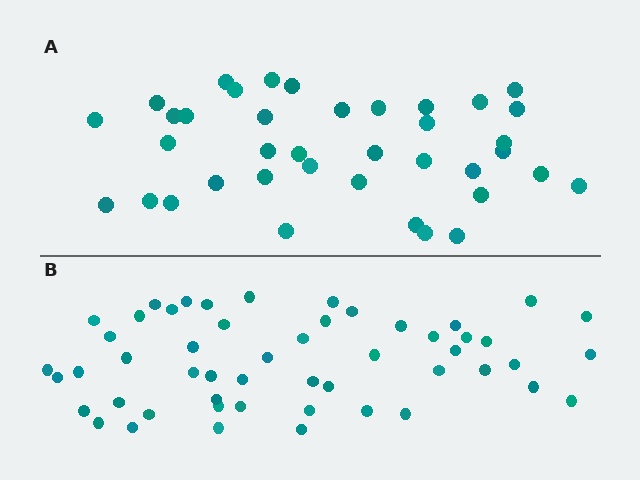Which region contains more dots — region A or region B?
Region B (the bottom region) has more dots.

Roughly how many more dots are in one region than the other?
Region B has approximately 15 more dots than region A.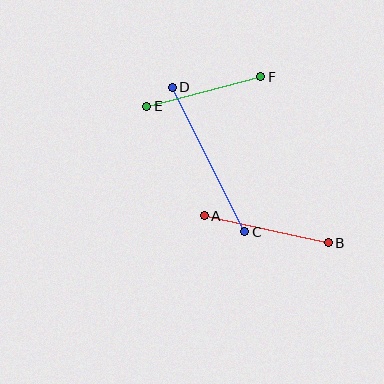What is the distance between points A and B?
The distance is approximately 127 pixels.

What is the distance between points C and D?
The distance is approximately 162 pixels.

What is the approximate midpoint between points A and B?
The midpoint is at approximately (266, 229) pixels.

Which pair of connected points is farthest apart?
Points C and D are farthest apart.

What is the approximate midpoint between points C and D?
The midpoint is at approximately (208, 160) pixels.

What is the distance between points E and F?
The distance is approximately 118 pixels.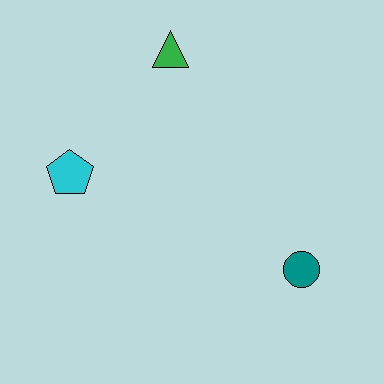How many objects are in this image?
There are 3 objects.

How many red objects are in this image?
There are no red objects.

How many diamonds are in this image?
There are no diamonds.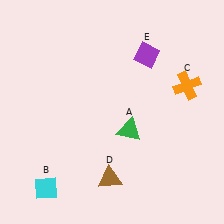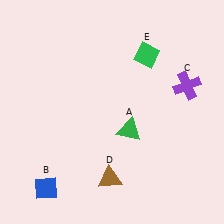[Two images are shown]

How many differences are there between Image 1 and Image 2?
There are 3 differences between the two images.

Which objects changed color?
B changed from cyan to blue. C changed from orange to purple. E changed from purple to green.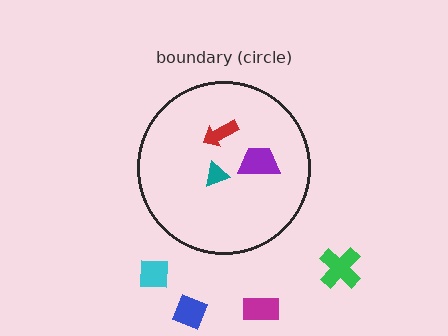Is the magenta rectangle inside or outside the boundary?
Outside.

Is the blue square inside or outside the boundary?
Outside.